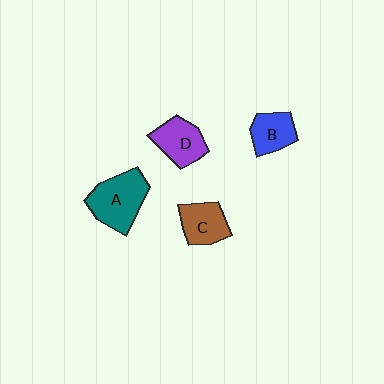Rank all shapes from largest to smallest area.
From largest to smallest: A (teal), D (purple), C (brown), B (blue).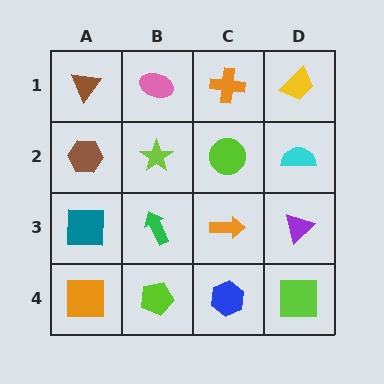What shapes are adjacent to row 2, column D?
A yellow trapezoid (row 1, column D), a purple triangle (row 3, column D), a lime circle (row 2, column C).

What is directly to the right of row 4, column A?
A lime pentagon.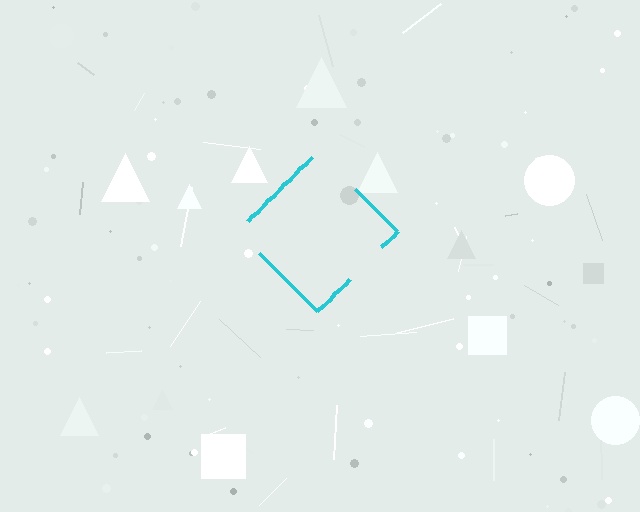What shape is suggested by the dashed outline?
The dashed outline suggests a diamond.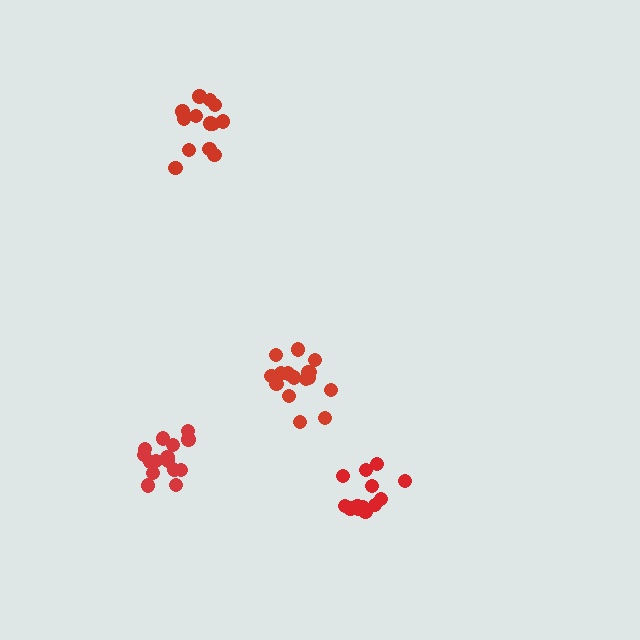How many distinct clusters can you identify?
There are 4 distinct clusters.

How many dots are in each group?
Group 1: 13 dots, Group 2: 13 dots, Group 3: 15 dots, Group 4: 16 dots (57 total).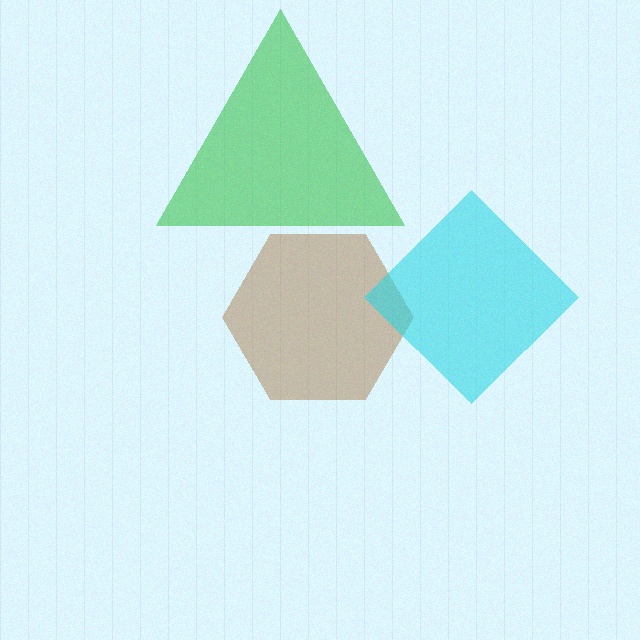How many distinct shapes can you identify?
There are 3 distinct shapes: a brown hexagon, a cyan diamond, a green triangle.